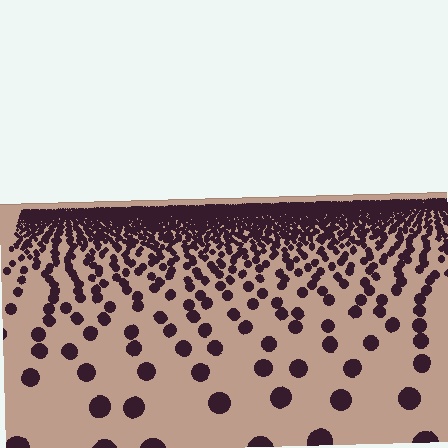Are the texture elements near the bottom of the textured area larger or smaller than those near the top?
Larger. Near the bottom, elements are closer to the viewer and appear at a bigger on-screen size.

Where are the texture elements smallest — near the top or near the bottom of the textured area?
Near the top.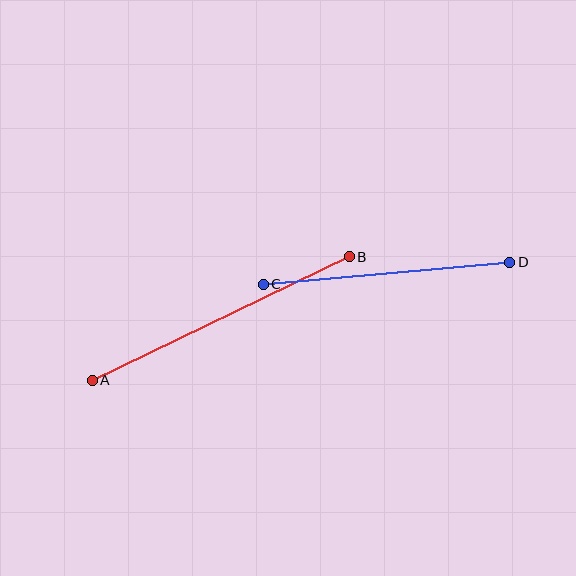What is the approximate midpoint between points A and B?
The midpoint is at approximately (221, 319) pixels.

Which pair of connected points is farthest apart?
Points A and B are farthest apart.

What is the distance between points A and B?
The distance is approximately 285 pixels.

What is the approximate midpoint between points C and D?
The midpoint is at approximately (386, 273) pixels.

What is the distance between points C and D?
The distance is approximately 248 pixels.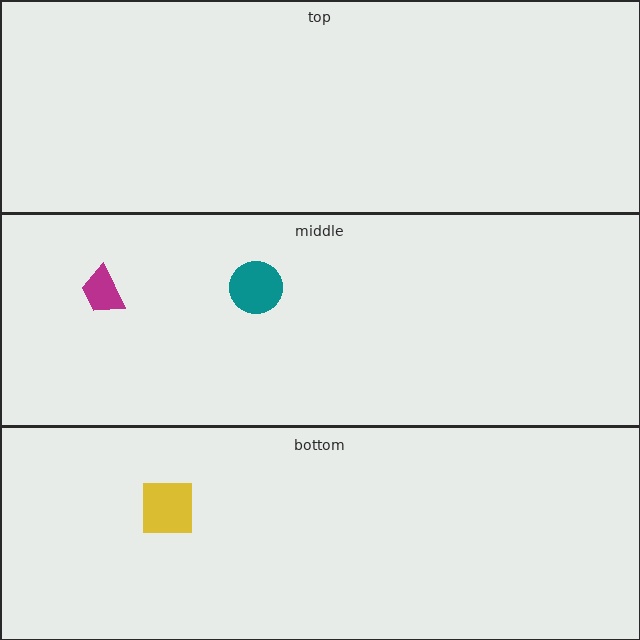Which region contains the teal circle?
The middle region.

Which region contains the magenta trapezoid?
The middle region.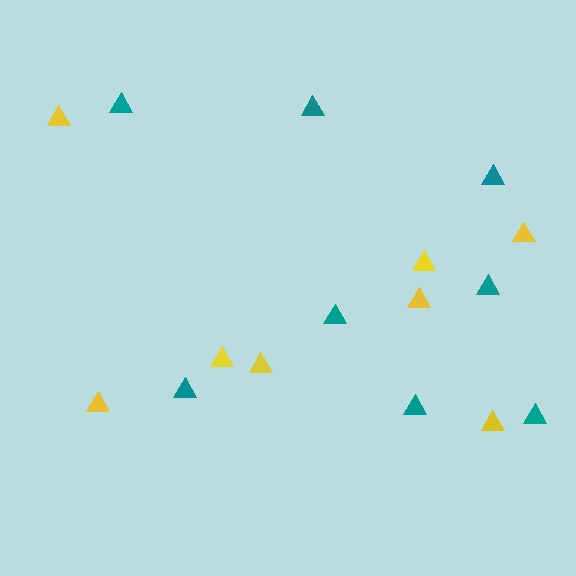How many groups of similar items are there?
There are 2 groups: one group of teal triangles (8) and one group of yellow triangles (8).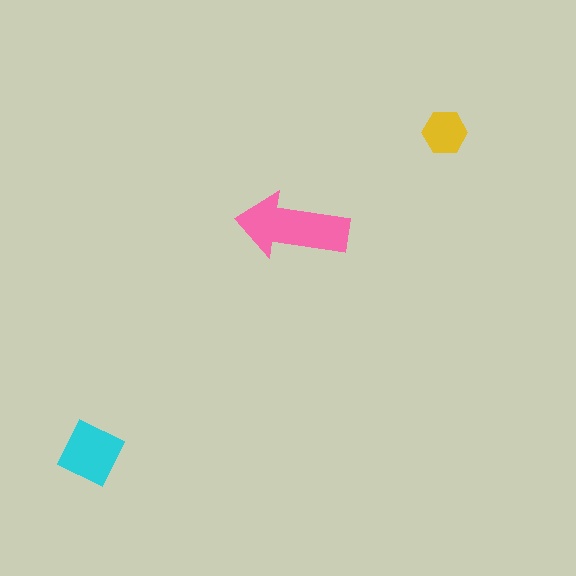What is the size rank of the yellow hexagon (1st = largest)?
3rd.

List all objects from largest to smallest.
The pink arrow, the cyan diamond, the yellow hexagon.